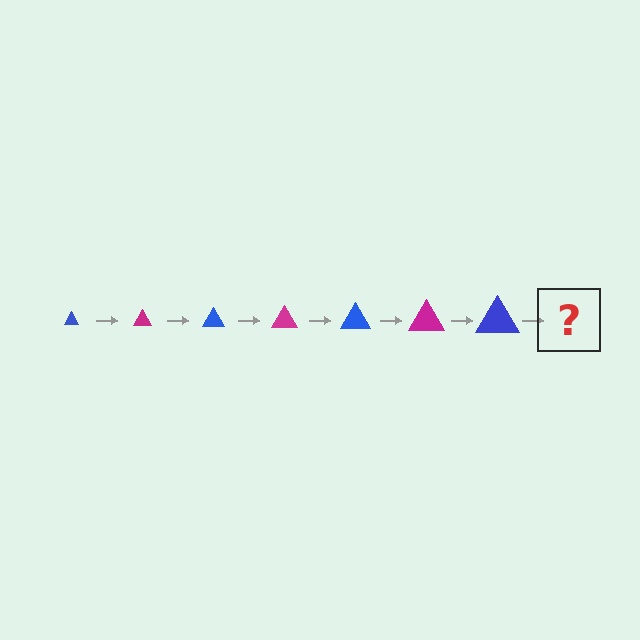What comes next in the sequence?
The next element should be a magenta triangle, larger than the previous one.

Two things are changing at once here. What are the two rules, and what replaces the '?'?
The two rules are that the triangle grows larger each step and the color cycles through blue and magenta. The '?' should be a magenta triangle, larger than the previous one.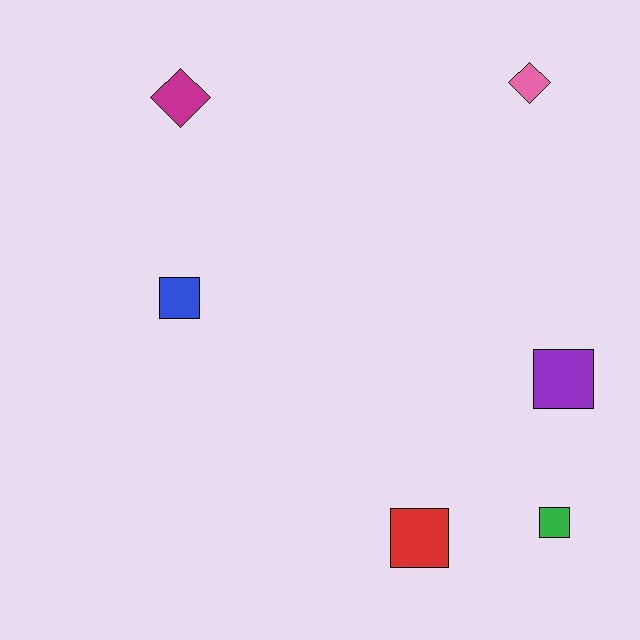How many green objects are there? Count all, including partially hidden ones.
There is 1 green object.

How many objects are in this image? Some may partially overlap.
There are 6 objects.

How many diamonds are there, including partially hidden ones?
There are 2 diamonds.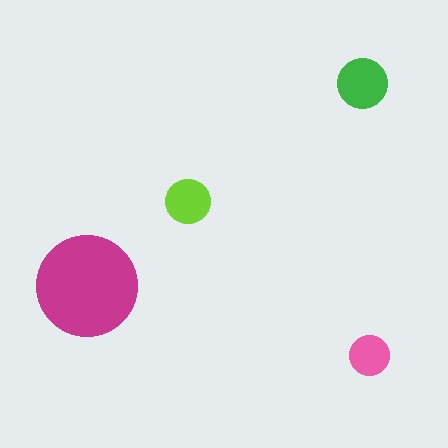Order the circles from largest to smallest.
the magenta one, the green one, the lime one, the pink one.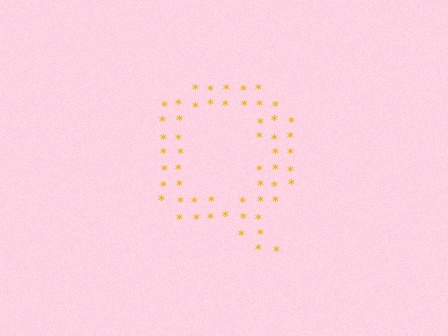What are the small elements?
The small elements are asterisks.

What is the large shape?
The large shape is the letter Q.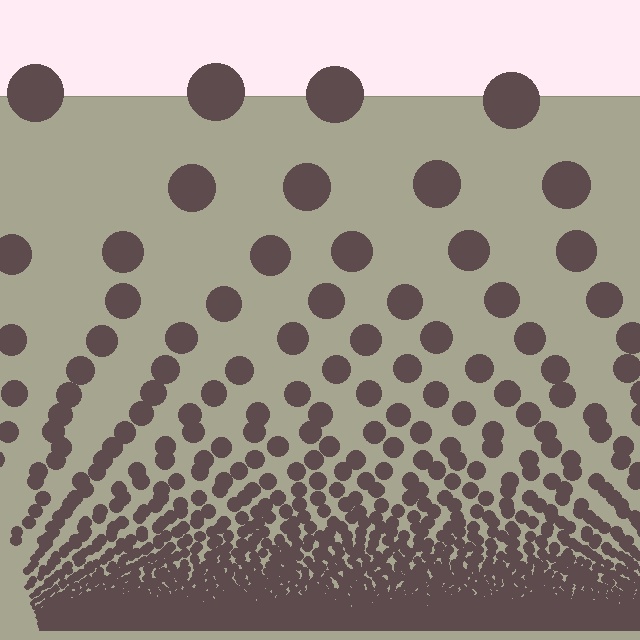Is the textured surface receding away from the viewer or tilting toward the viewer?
The surface appears to tilt toward the viewer. Texture elements get larger and sparser toward the top.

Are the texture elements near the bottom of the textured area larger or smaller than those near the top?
Smaller. The gradient is inverted — elements near the bottom are smaller and denser.